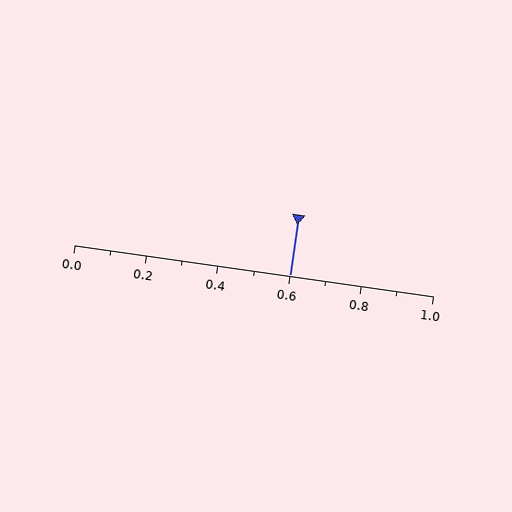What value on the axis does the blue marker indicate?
The marker indicates approximately 0.6.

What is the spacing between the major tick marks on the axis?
The major ticks are spaced 0.2 apart.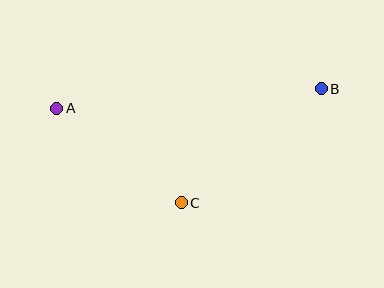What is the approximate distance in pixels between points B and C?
The distance between B and C is approximately 181 pixels.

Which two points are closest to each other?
Points A and C are closest to each other.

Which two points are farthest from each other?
Points A and B are farthest from each other.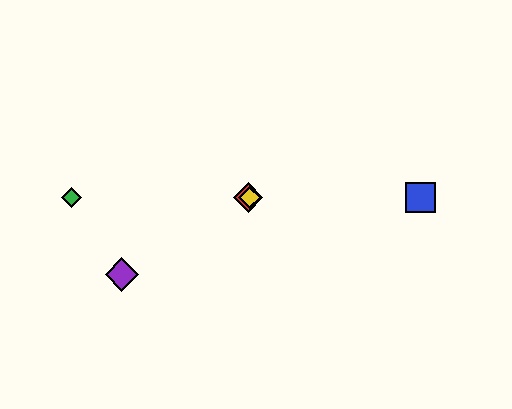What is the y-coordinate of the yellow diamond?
The yellow diamond is at y≈198.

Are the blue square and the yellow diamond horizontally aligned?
Yes, both are at y≈198.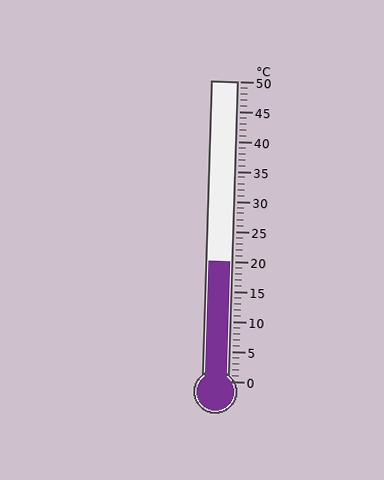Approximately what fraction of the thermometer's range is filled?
The thermometer is filled to approximately 40% of its range.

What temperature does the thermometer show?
The thermometer shows approximately 20°C.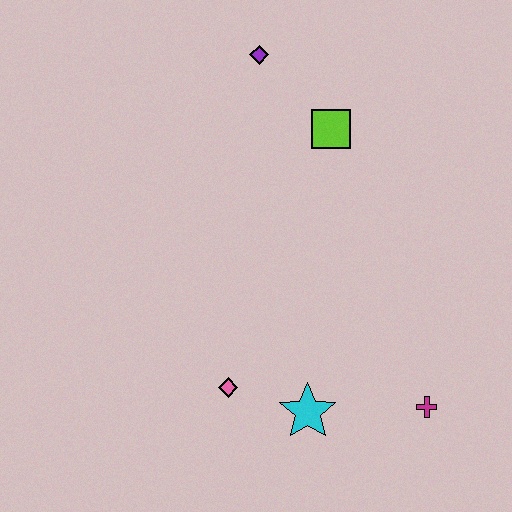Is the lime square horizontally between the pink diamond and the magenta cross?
Yes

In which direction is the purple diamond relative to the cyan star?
The purple diamond is above the cyan star.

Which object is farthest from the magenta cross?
The purple diamond is farthest from the magenta cross.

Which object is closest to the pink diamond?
The cyan star is closest to the pink diamond.